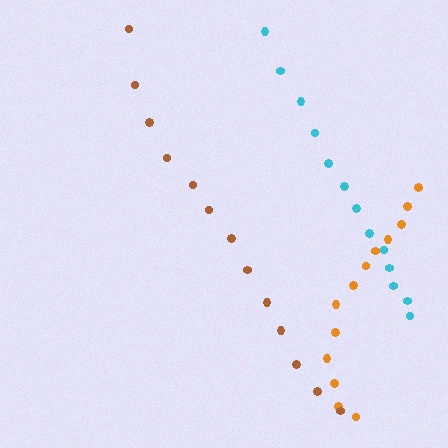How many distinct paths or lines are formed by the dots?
There are 3 distinct paths.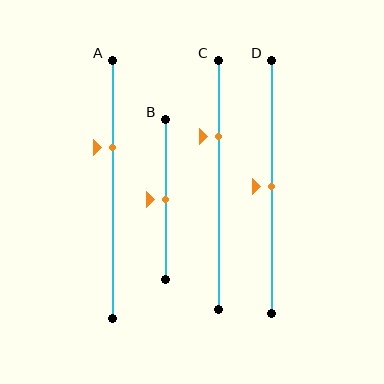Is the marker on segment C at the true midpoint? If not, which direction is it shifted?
No, the marker on segment C is shifted upward by about 19% of the segment length.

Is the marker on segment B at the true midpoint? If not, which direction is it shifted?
Yes, the marker on segment B is at the true midpoint.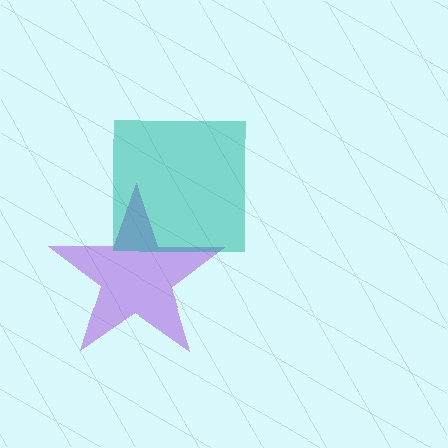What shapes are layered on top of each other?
The layered shapes are: a purple star, a teal square.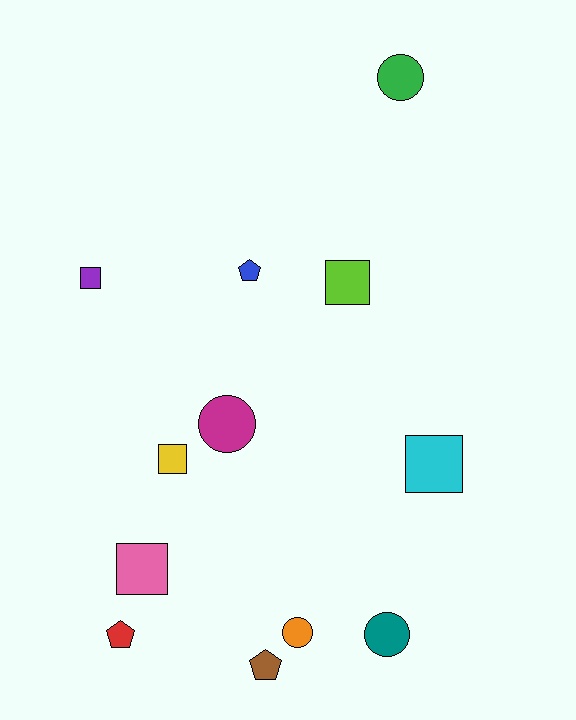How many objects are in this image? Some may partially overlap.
There are 12 objects.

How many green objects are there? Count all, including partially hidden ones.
There is 1 green object.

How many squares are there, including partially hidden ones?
There are 5 squares.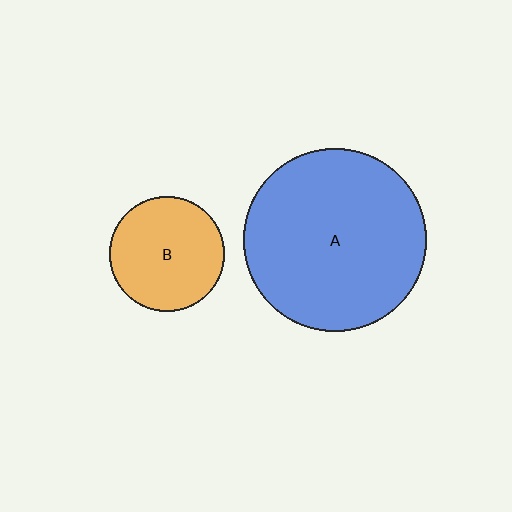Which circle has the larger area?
Circle A (blue).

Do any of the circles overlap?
No, none of the circles overlap.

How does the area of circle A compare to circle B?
Approximately 2.5 times.